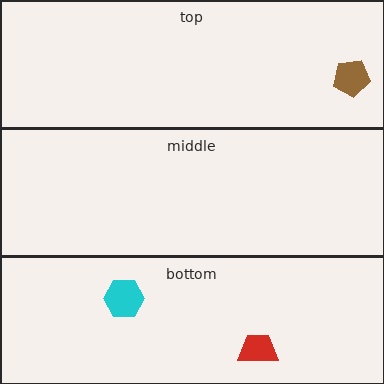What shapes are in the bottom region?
The cyan hexagon, the red trapezoid.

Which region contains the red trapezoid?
The bottom region.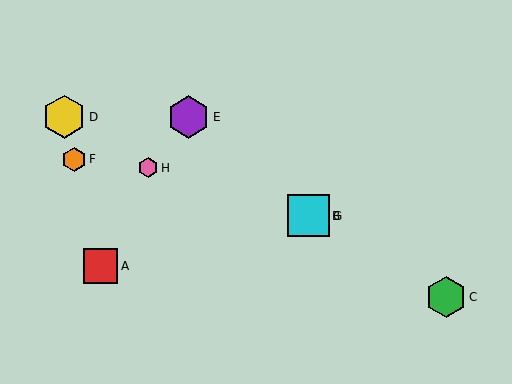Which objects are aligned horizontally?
Objects B, G are aligned horizontally.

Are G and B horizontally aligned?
Yes, both are at y≈216.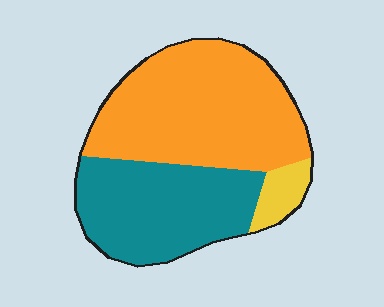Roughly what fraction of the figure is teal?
Teal takes up about two fifths (2/5) of the figure.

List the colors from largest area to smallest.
From largest to smallest: orange, teal, yellow.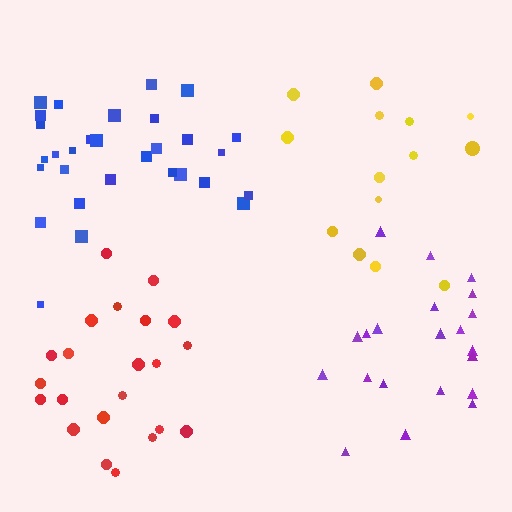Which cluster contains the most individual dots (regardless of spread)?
Blue (30).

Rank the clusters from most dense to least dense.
blue, red, purple, yellow.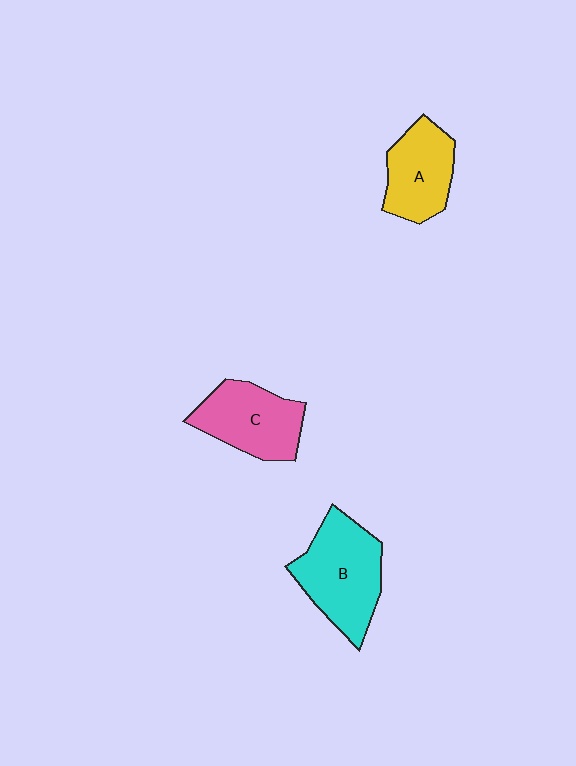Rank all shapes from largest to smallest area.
From largest to smallest: B (cyan), C (pink), A (yellow).